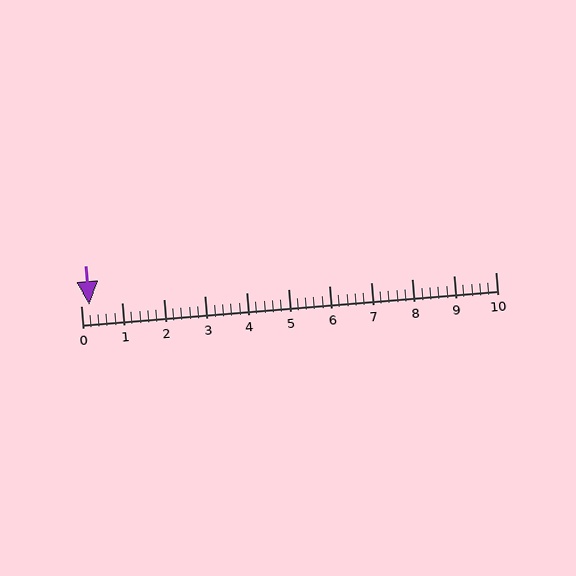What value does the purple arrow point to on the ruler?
The purple arrow points to approximately 0.2.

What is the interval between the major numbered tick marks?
The major tick marks are spaced 1 units apart.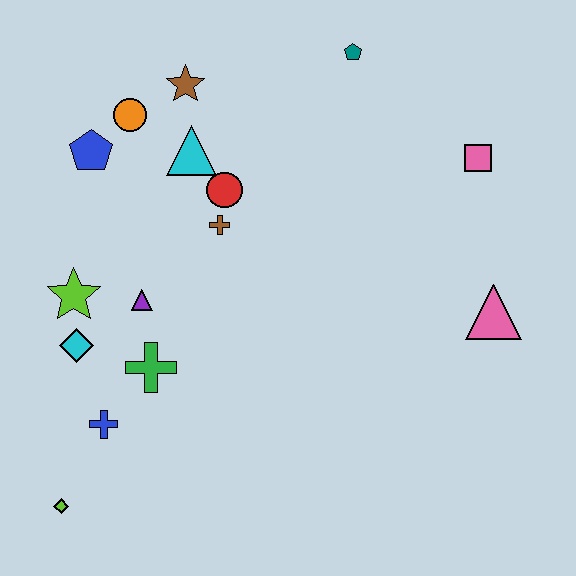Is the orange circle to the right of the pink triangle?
No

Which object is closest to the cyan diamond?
The lime star is closest to the cyan diamond.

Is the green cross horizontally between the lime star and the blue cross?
No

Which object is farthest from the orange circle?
The pink triangle is farthest from the orange circle.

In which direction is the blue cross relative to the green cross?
The blue cross is below the green cross.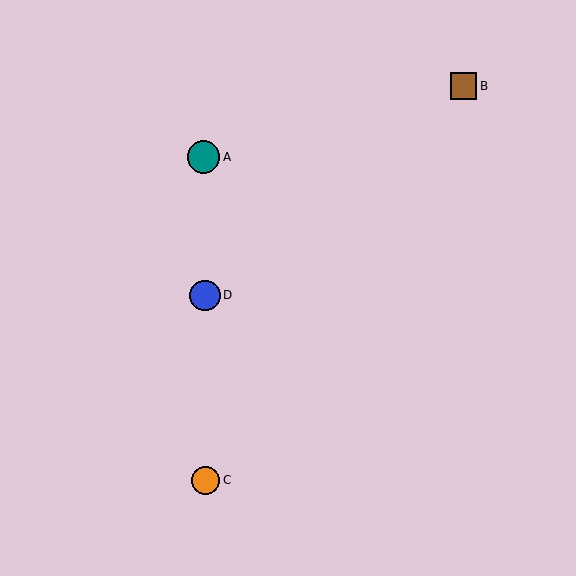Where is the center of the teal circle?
The center of the teal circle is at (204, 157).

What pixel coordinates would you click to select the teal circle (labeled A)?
Click at (204, 157) to select the teal circle A.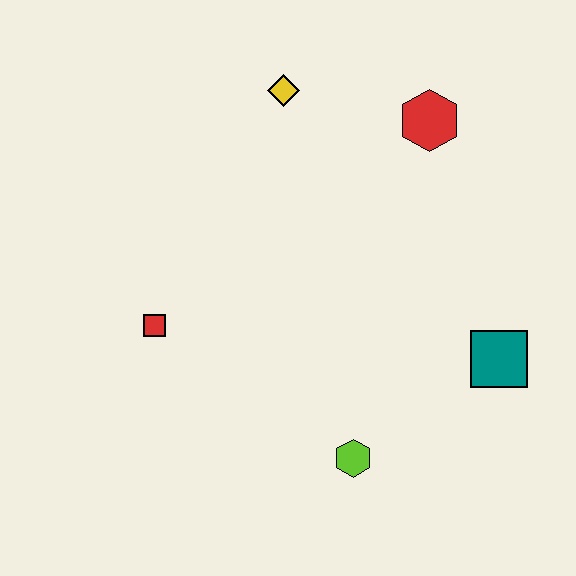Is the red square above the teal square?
Yes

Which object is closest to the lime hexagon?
The teal square is closest to the lime hexagon.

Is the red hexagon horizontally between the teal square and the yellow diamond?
Yes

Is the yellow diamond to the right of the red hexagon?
No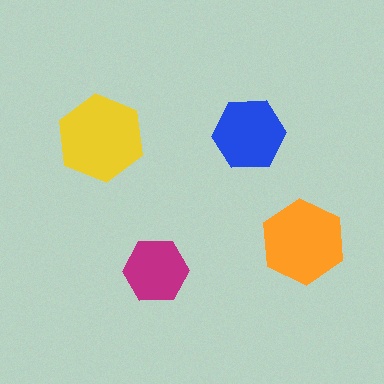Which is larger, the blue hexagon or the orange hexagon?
The orange one.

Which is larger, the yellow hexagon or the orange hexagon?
The yellow one.